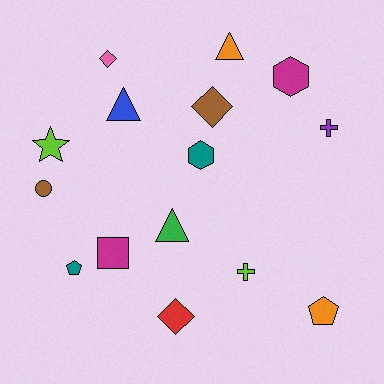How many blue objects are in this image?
There is 1 blue object.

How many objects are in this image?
There are 15 objects.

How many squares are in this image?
There is 1 square.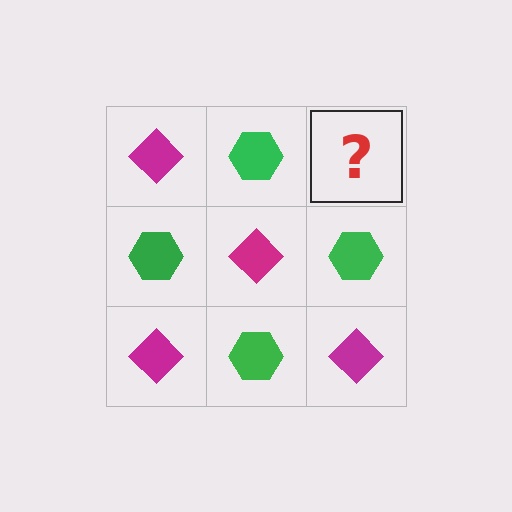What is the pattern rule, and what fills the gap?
The rule is that it alternates magenta diamond and green hexagon in a checkerboard pattern. The gap should be filled with a magenta diamond.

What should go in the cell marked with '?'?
The missing cell should contain a magenta diamond.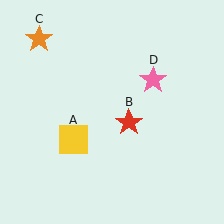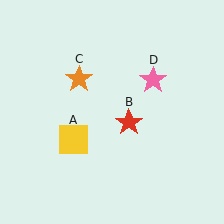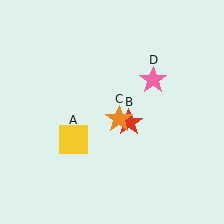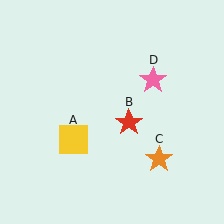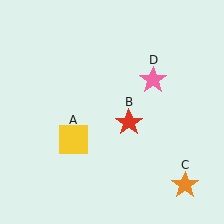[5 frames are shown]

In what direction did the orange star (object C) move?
The orange star (object C) moved down and to the right.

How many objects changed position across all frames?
1 object changed position: orange star (object C).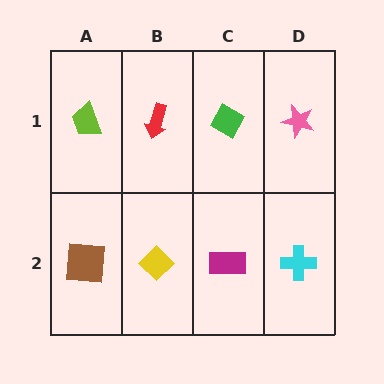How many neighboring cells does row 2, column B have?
3.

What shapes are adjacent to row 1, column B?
A yellow diamond (row 2, column B), a lime trapezoid (row 1, column A), a green diamond (row 1, column C).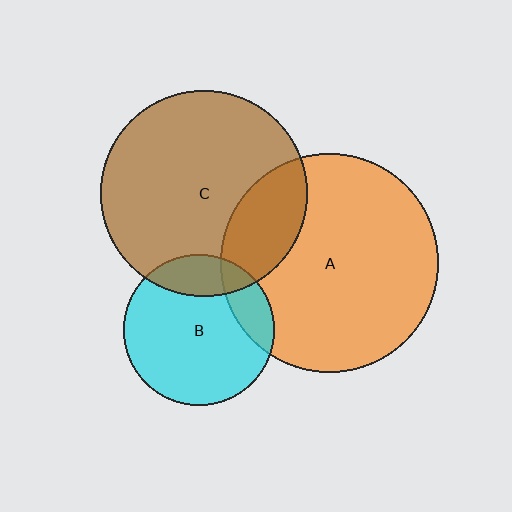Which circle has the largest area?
Circle A (orange).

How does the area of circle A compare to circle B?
Approximately 2.1 times.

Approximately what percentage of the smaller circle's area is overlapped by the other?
Approximately 20%.